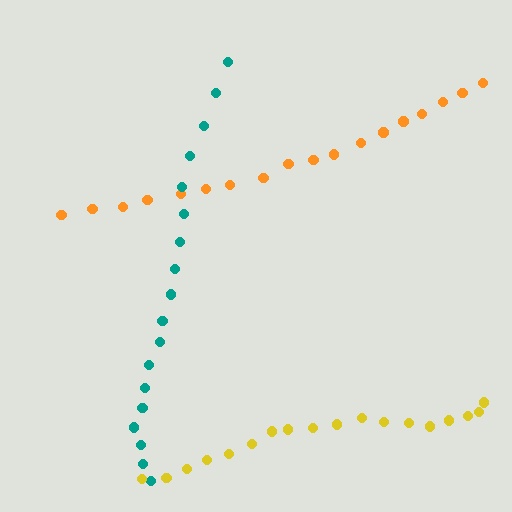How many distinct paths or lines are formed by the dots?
There are 3 distinct paths.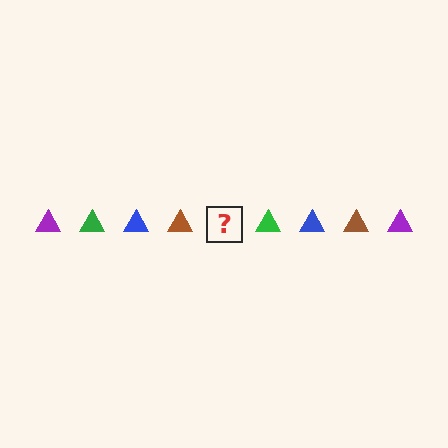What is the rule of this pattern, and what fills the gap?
The rule is that the pattern cycles through purple, green, blue, brown triangles. The gap should be filled with a purple triangle.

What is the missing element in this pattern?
The missing element is a purple triangle.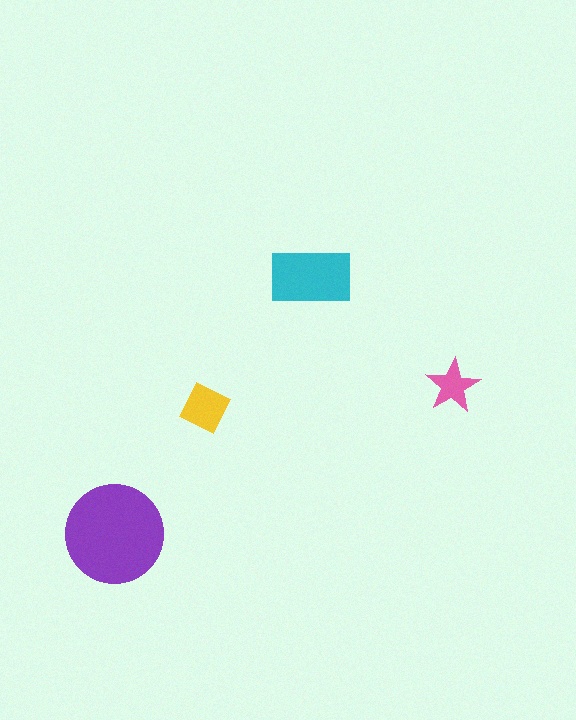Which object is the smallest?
The pink star.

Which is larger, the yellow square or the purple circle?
The purple circle.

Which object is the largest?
The purple circle.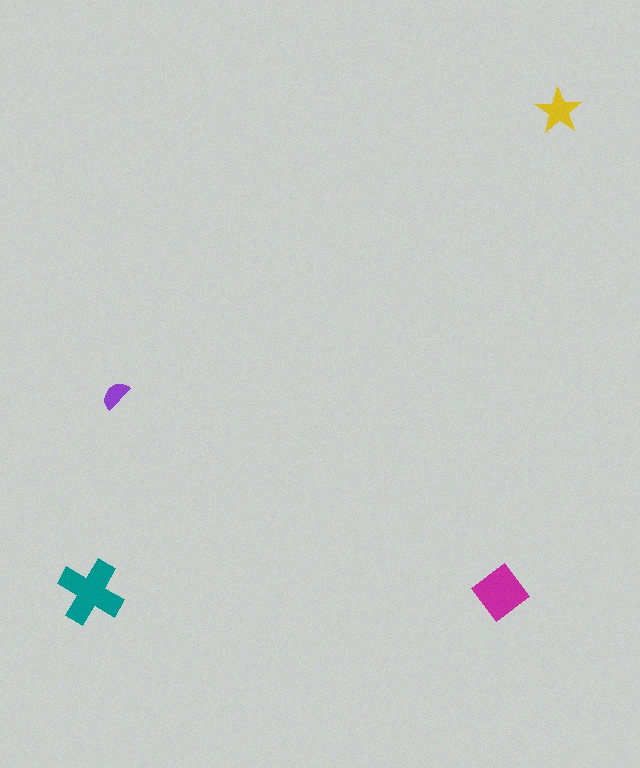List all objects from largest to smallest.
The teal cross, the magenta diamond, the yellow star, the purple semicircle.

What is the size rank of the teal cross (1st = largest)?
1st.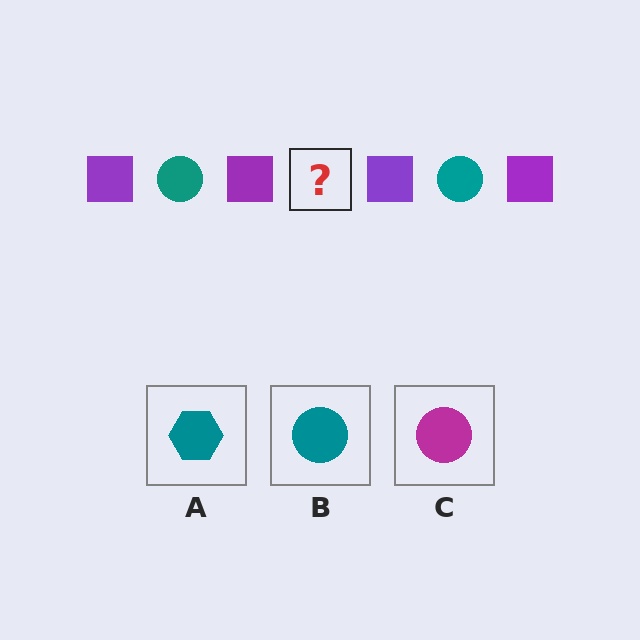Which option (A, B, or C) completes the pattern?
B.